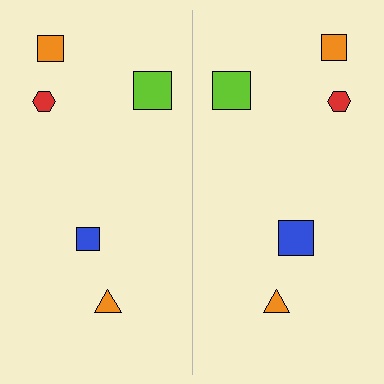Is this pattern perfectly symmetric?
No, the pattern is not perfectly symmetric. The blue square on the right side has a different size than its mirror counterpart.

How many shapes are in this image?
There are 10 shapes in this image.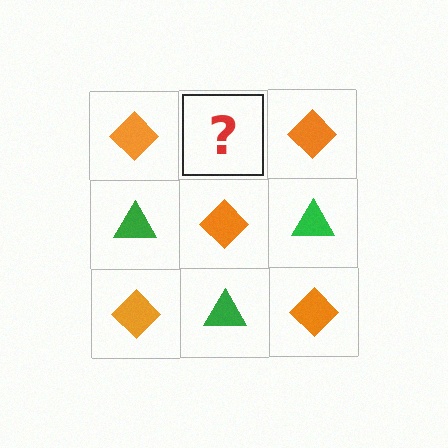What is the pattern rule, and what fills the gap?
The rule is that it alternates orange diamond and green triangle in a checkerboard pattern. The gap should be filled with a green triangle.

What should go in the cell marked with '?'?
The missing cell should contain a green triangle.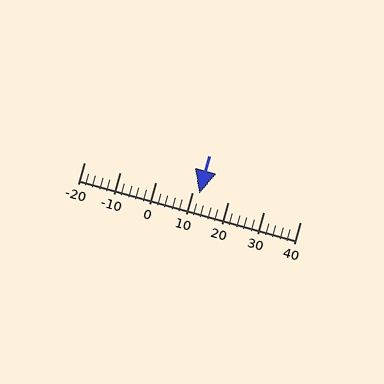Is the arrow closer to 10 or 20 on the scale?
The arrow is closer to 10.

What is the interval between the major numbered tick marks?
The major tick marks are spaced 10 units apart.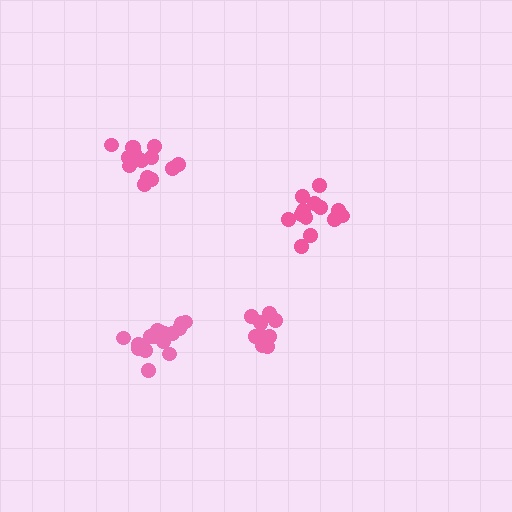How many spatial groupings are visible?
There are 4 spatial groupings.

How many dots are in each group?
Group 1: 14 dots, Group 2: 16 dots, Group 3: 14 dots, Group 4: 10 dots (54 total).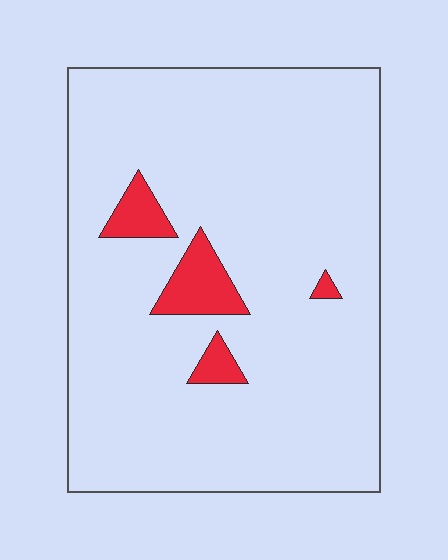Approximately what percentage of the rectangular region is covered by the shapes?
Approximately 5%.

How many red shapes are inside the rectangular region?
4.